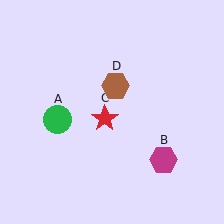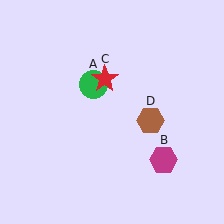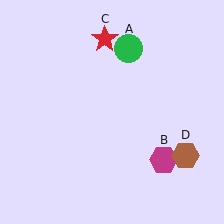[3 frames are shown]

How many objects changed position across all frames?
3 objects changed position: green circle (object A), red star (object C), brown hexagon (object D).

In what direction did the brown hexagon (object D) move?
The brown hexagon (object D) moved down and to the right.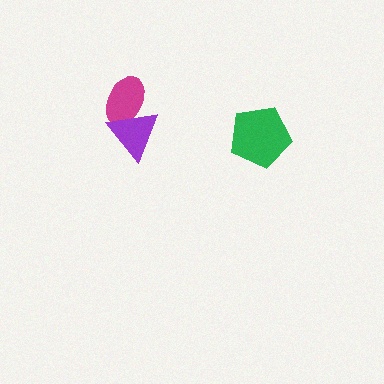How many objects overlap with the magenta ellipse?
1 object overlaps with the magenta ellipse.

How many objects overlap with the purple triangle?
1 object overlaps with the purple triangle.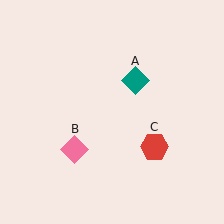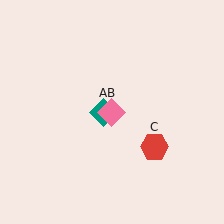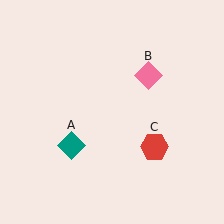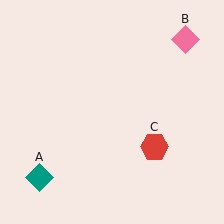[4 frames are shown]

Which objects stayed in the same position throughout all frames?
Red hexagon (object C) remained stationary.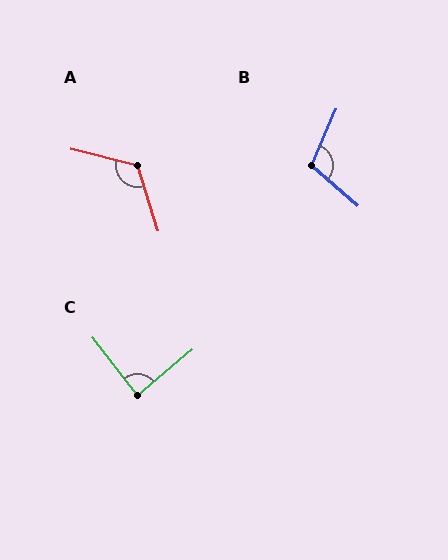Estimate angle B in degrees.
Approximately 107 degrees.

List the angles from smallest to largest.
C (88°), B (107°), A (121°).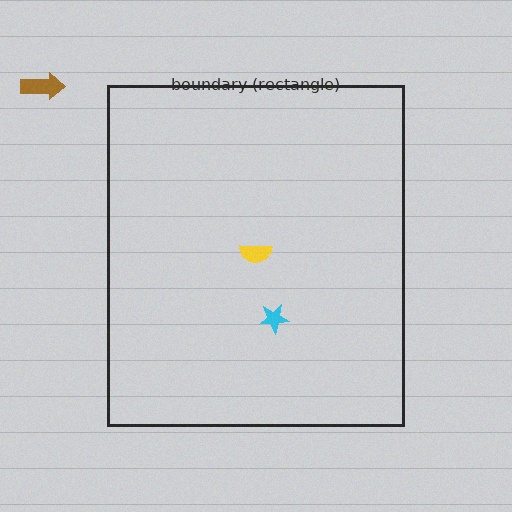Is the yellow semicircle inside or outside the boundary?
Inside.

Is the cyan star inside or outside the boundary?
Inside.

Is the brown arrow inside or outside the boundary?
Outside.